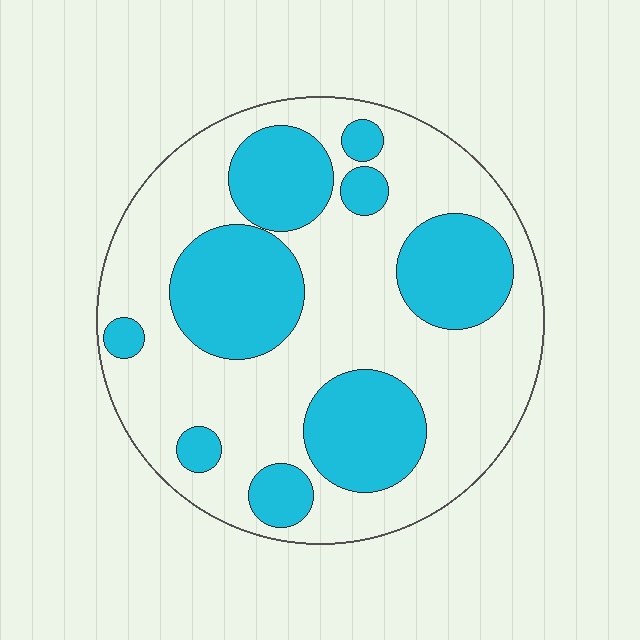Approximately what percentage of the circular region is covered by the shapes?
Approximately 35%.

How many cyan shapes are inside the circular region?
9.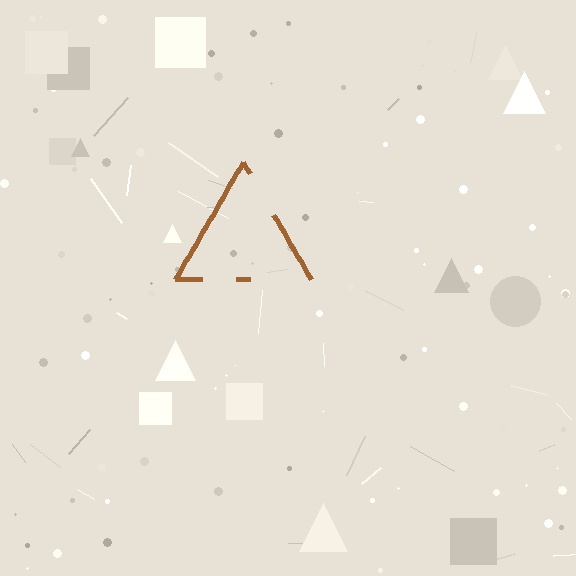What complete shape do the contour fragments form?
The contour fragments form a triangle.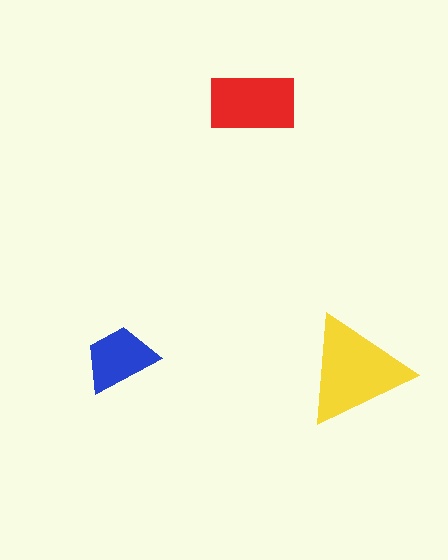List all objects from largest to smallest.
The yellow triangle, the red rectangle, the blue trapezoid.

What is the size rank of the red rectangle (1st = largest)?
2nd.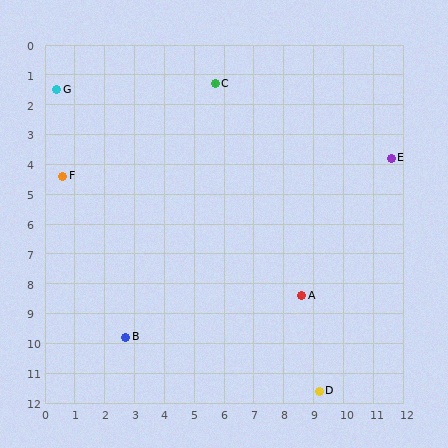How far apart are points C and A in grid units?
Points C and A are about 7.7 grid units apart.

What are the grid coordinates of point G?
Point G is at approximately (0.4, 1.5).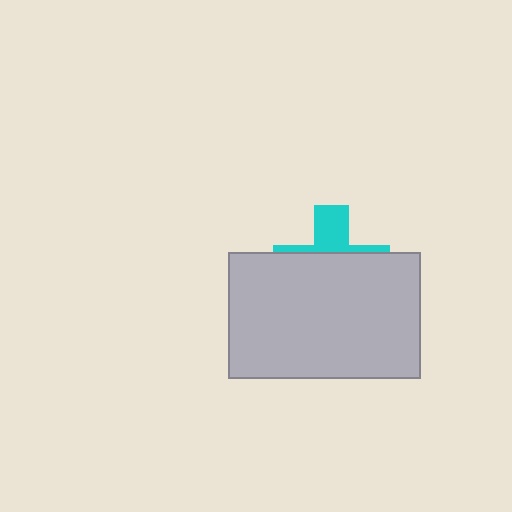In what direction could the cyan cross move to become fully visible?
The cyan cross could move up. That would shift it out from behind the light gray rectangle entirely.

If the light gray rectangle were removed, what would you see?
You would see the complete cyan cross.